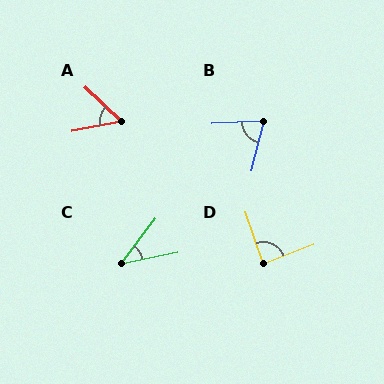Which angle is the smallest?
C, at approximately 42 degrees.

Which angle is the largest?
D, at approximately 88 degrees.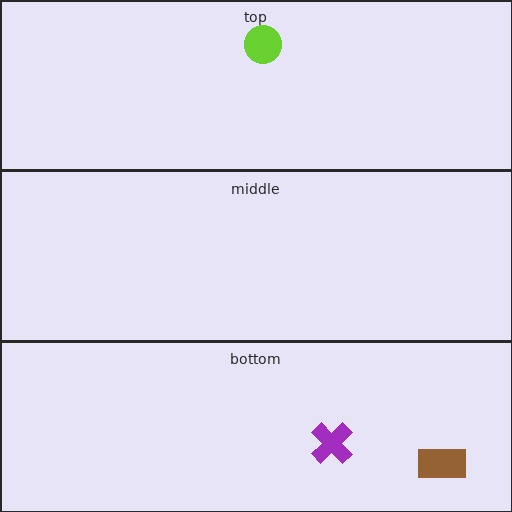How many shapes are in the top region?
1.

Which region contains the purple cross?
The bottom region.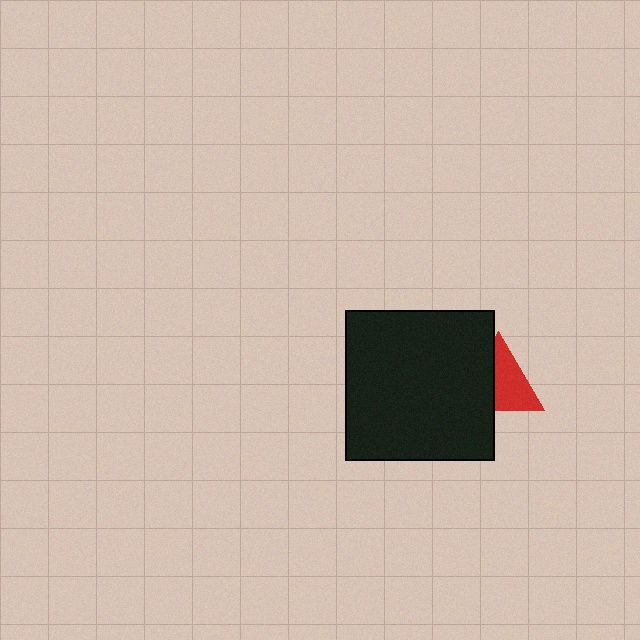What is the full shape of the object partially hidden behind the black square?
The partially hidden object is a red triangle.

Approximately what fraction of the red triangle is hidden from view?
Roughly 44% of the red triangle is hidden behind the black square.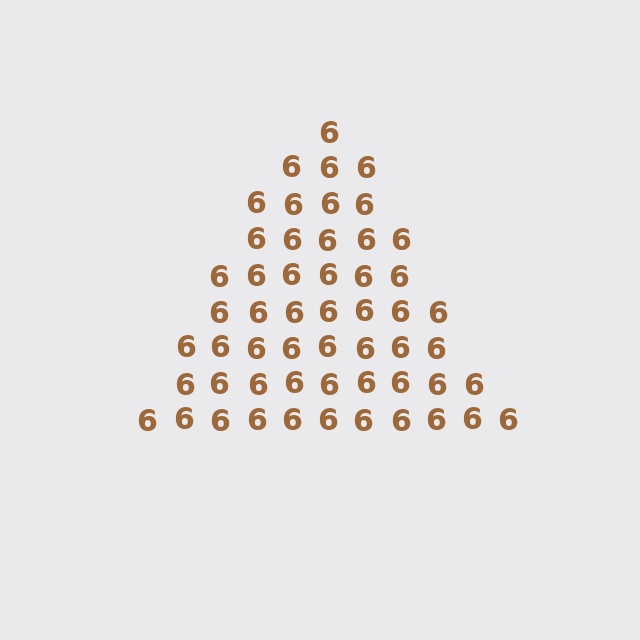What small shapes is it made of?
It is made of small digit 6's.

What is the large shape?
The large shape is a triangle.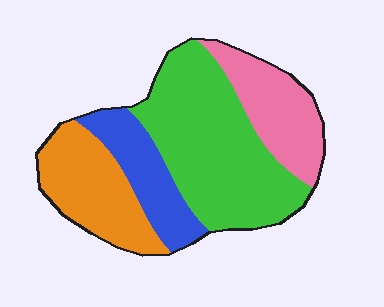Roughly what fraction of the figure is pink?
Pink takes up less than a quarter of the figure.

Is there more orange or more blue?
Orange.